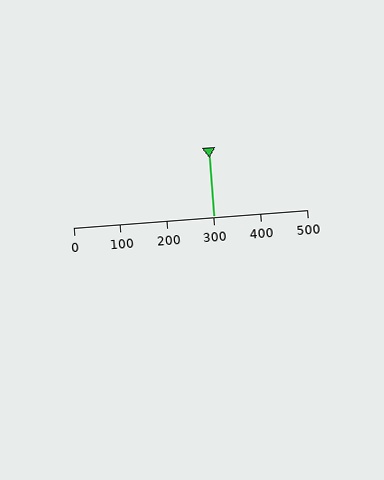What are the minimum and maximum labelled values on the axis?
The axis runs from 0 to 500.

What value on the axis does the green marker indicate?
The marker indicates approximately 300.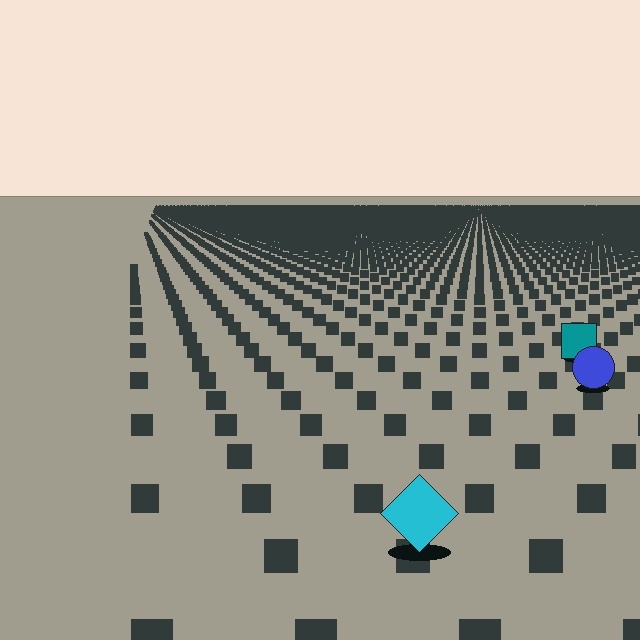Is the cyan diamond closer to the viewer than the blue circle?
Yes. The cyan diamond is closer — you can tell from the texture gradient: the ground texture is coarser near it.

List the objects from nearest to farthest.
From nearest to farthest: the cyan diamond, the blue circle, the teal square.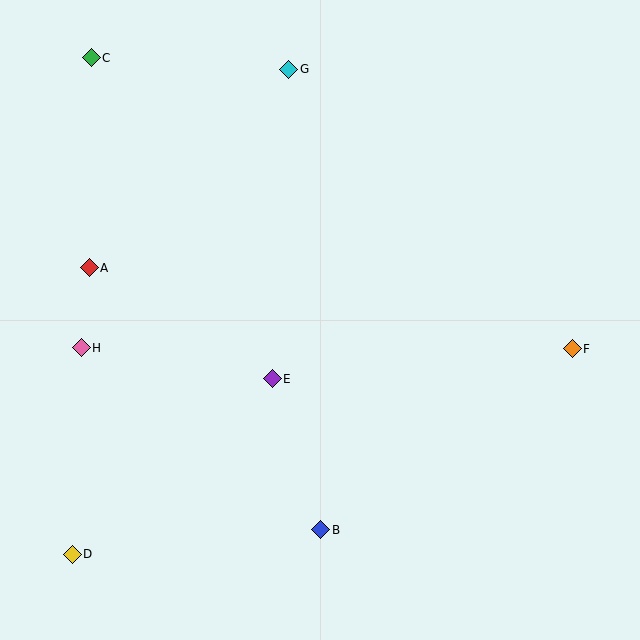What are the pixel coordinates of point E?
Point E is at (272, 379).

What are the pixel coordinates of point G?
Point G is at (289, 69).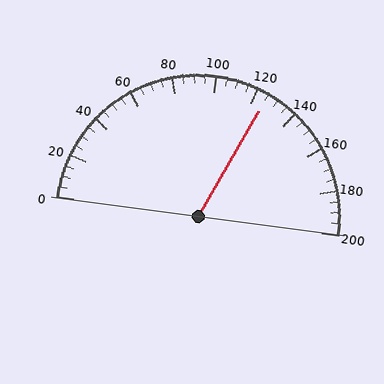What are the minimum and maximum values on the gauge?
The gauge ranges from 0 to 200.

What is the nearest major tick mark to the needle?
The nearest major tick mark is 120.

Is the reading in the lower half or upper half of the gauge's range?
The reading is in the upper half of the range (0 to 200).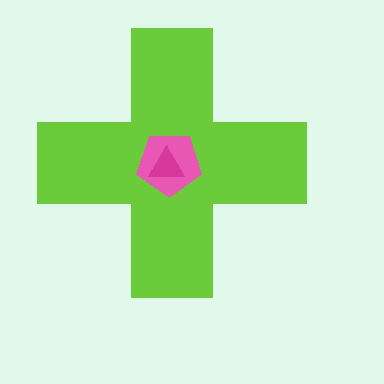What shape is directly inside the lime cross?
The pink pentagon.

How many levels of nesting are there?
3.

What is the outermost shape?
The lime cross.